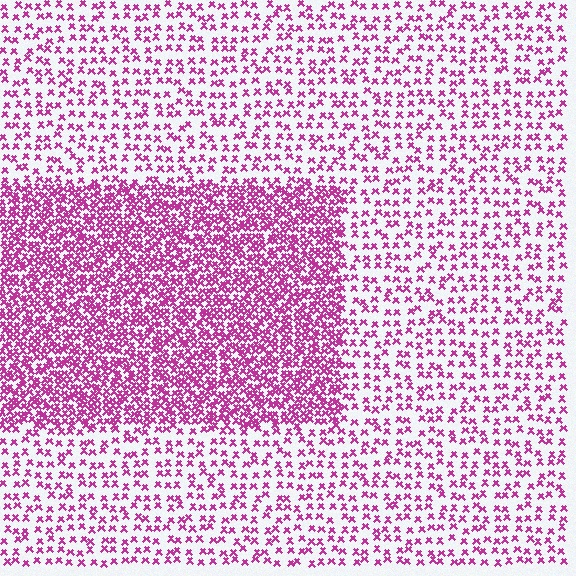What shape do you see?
I see a rectangle.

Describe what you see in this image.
The image contains small magenta elements arranged at two different densities. A rectangle-shaped region is visible where the elements are more densely packed than the surrounding area.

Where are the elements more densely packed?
The elements are more densely packed inside the rectangle boundary.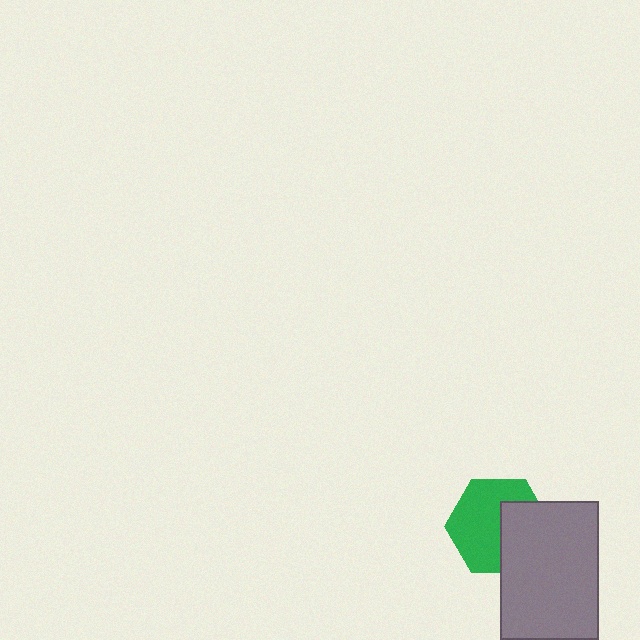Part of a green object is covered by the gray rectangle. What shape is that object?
It is a hexagon.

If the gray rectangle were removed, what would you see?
You would see the complete green hexagon.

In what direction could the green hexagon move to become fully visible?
The green hexagon could move left. That would shift it out from behind the gray rectangle entirely.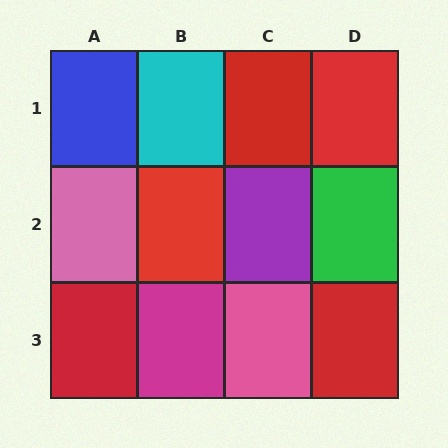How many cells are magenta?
1 cell is magenta.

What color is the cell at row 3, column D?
Red.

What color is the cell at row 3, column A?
Red.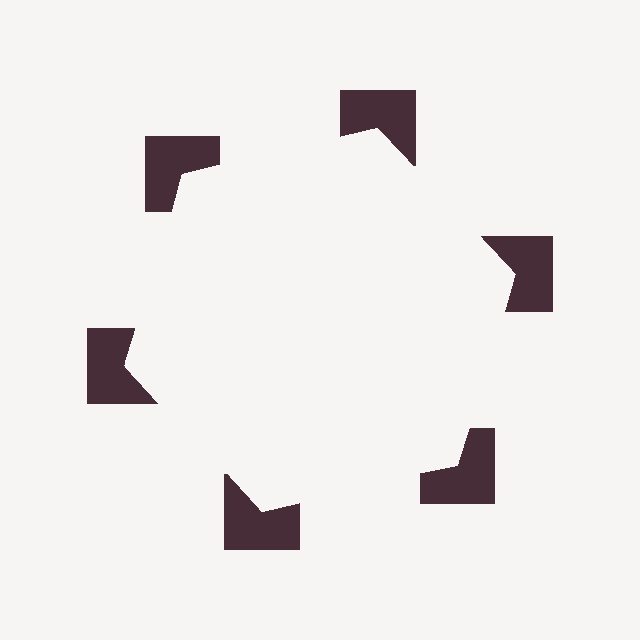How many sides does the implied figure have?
6 sides.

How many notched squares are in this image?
There are 6 — one at each vertex of the illusory hexagon.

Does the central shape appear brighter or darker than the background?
It typically appears slightly brighter than the background, even though no actual brightness change is drawn.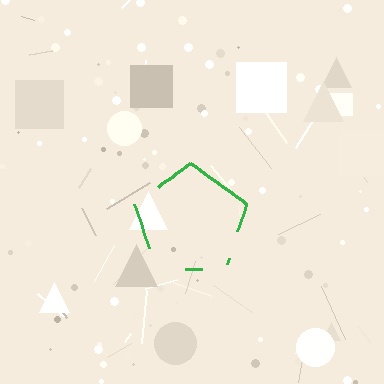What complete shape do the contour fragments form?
The contour fragments form a pentagon.